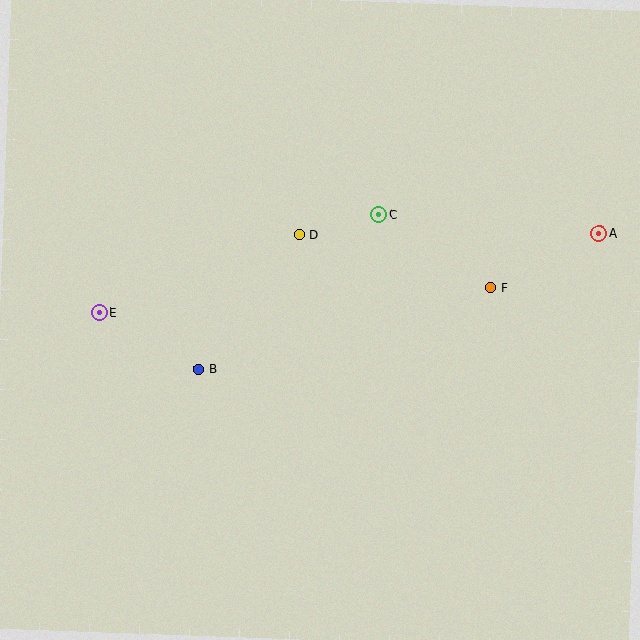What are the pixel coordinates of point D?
Point D is at (299, 234).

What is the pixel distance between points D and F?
The distance between D and F is 199 pixels.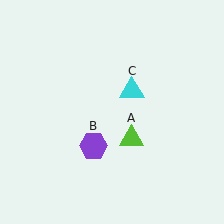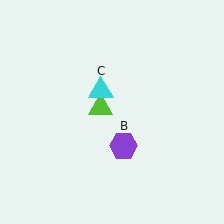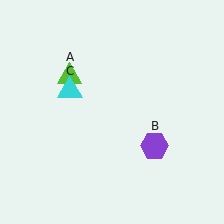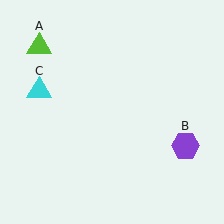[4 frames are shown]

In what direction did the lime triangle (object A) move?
The lime triangle (object A) moved up and to the left.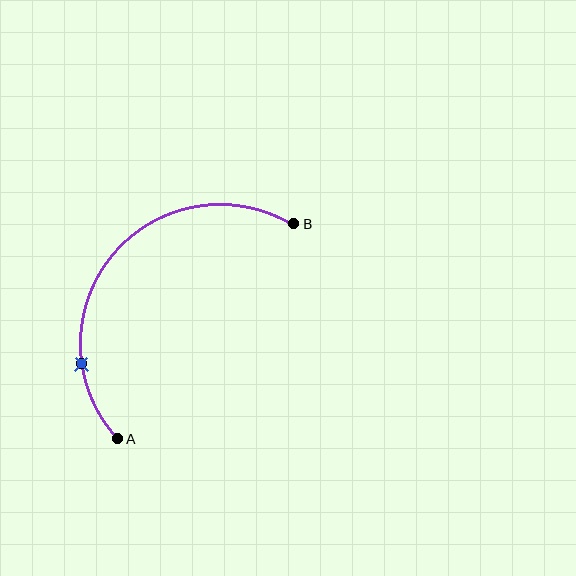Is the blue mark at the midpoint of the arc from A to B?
No. The blue mark lies on the arc but is closer to endpoint A. The arc midpoint would be at the point on the curve equidistant along the arc from both A and B.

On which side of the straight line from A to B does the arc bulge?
The arc bulges above and to the left of the straight line connecting A and B.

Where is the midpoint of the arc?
The arc midpoint is the point on the curve farthest from the straight line joining A and B. It sits above and to the left of that line.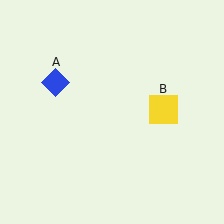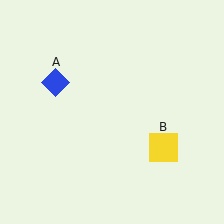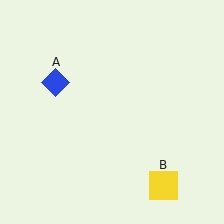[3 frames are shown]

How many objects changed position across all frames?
1 object changed position: yellow square (object B).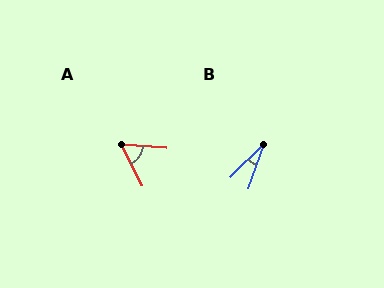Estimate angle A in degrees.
Approximately 60 degrees.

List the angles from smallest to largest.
B (26°), A (60°).